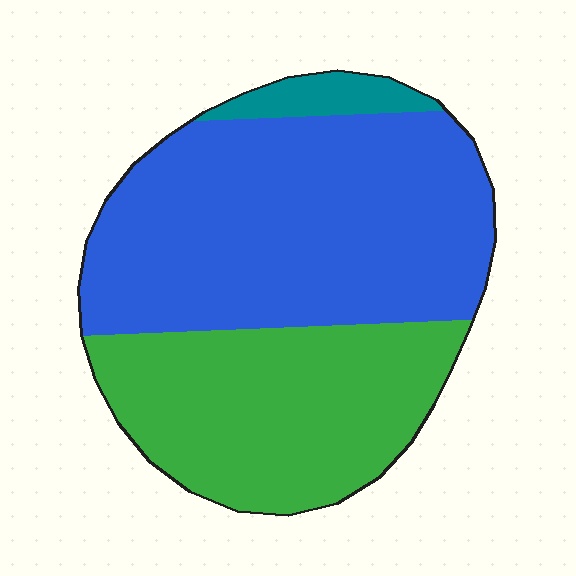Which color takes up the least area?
Teal, at roughly 5%.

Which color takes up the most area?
Blue, at roughly 55%.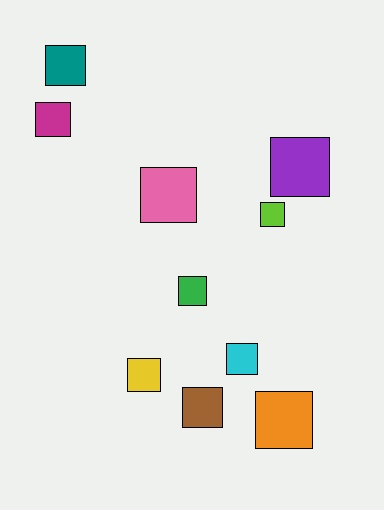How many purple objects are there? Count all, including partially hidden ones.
There is 1 purple object.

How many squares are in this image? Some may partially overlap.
There are 10 squares.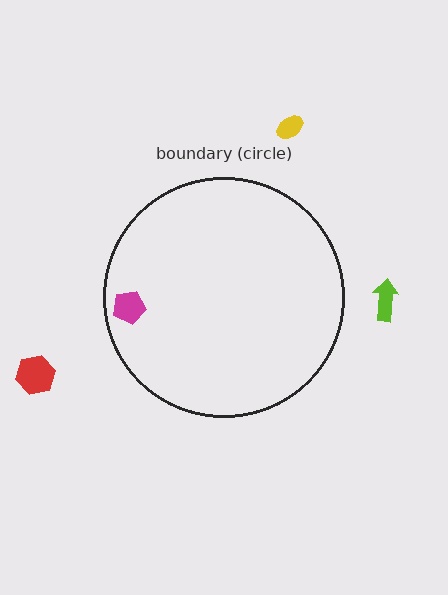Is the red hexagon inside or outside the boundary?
Outside.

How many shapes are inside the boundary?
1 inside, 3 outside.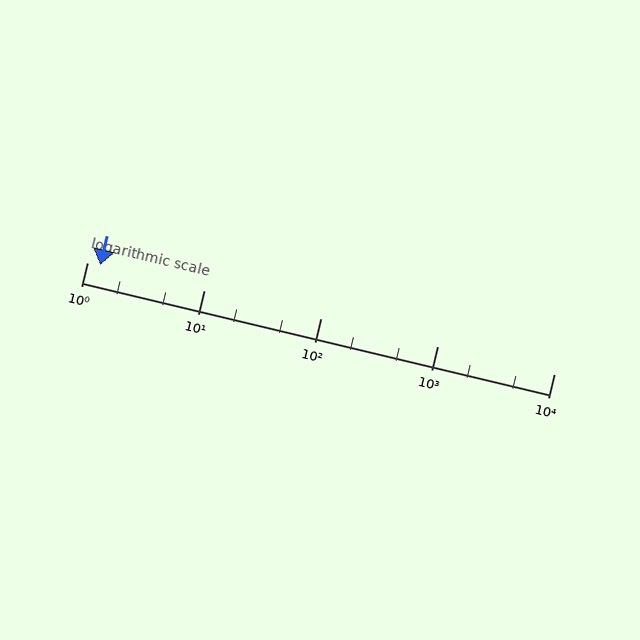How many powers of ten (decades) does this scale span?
The scale spans 4 decades, from 1 to 10000.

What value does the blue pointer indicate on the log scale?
The pointer indicates approximately 1.3.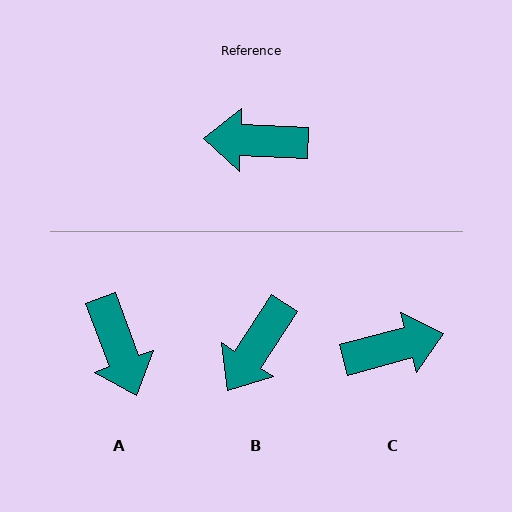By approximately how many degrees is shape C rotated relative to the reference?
Approximately 163 degrees clockwise.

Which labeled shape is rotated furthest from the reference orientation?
C, about 163 degrees away.